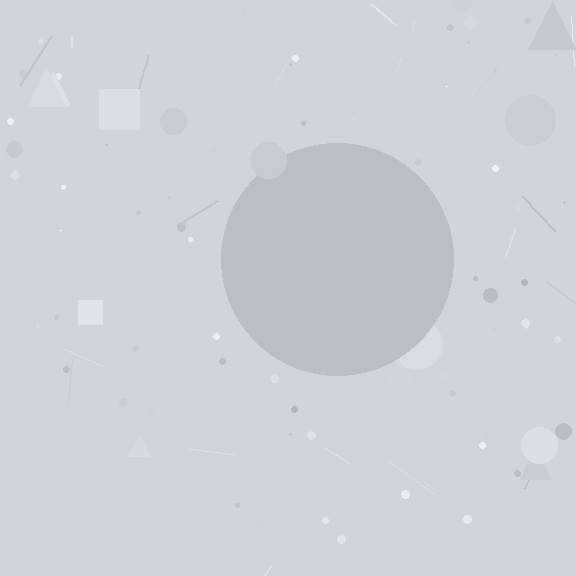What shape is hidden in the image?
A circle is hidden in the image.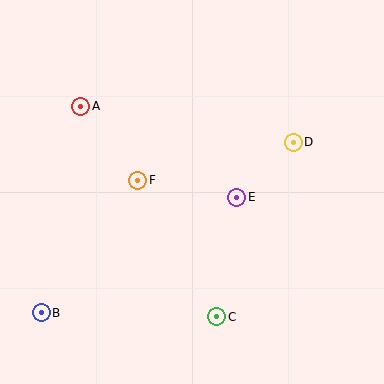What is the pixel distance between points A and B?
The distance between A and B is 210 pixels.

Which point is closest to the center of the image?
Point E at (237, 197) is closest to the center.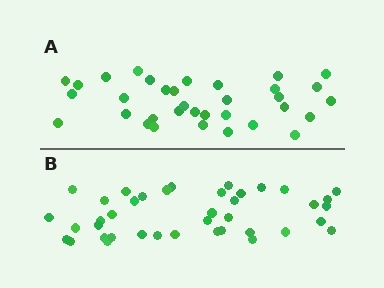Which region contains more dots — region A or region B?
Region B (the bottom region) has more dots.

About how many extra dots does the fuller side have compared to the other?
Region B has about 6 more dots than region A.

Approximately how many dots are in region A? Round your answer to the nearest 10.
About 30 dots. (The exact count is 34, which rounds to 30.)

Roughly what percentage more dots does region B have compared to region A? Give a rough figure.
About 20% more.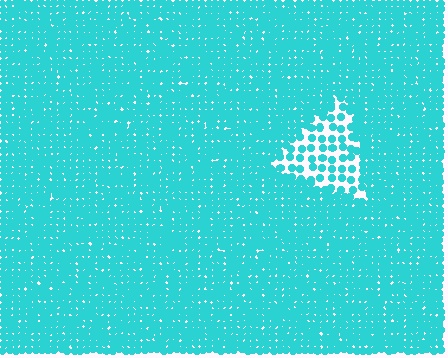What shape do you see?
I see a triangle.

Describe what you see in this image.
The image contains small cyan elements arranged at two different densities. A triangle-shaped region is visible where the elements are less densely packed than the surrounding area.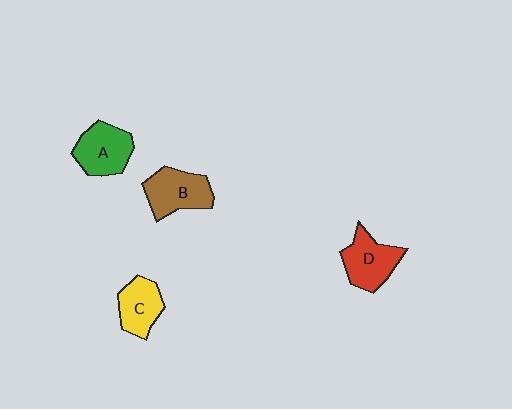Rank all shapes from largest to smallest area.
From largest to smallest: B (brown), D (red), A (green), C (yellow).